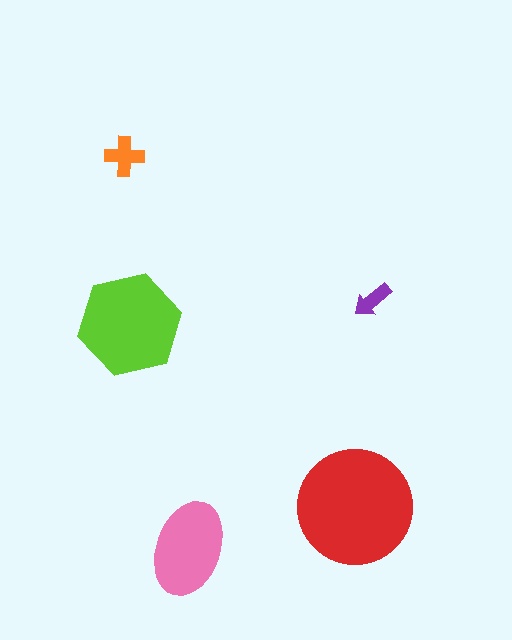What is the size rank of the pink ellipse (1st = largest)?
3rd.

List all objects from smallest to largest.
The purple arrow, the orange cross, the pink ellipse, the lime hexagon, the red circle.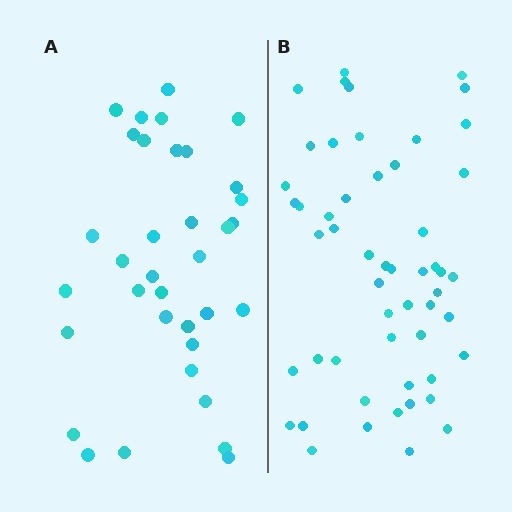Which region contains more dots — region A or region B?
Region B (the right region) has more dots.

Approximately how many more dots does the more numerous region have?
Region B has approximately 20 more dots than region A.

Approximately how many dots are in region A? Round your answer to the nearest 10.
About 40 dots. (The exact count is 35, which rounds to 40.)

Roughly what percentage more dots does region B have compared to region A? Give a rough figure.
About 50% more.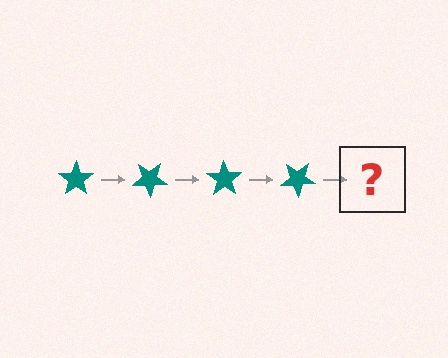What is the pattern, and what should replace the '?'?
The pattern is that the star rotates 35 degrees each step. The '?' should be a teal star rotated 140 degrees.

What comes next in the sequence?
The next element should be a teal star rotated 140 degrees.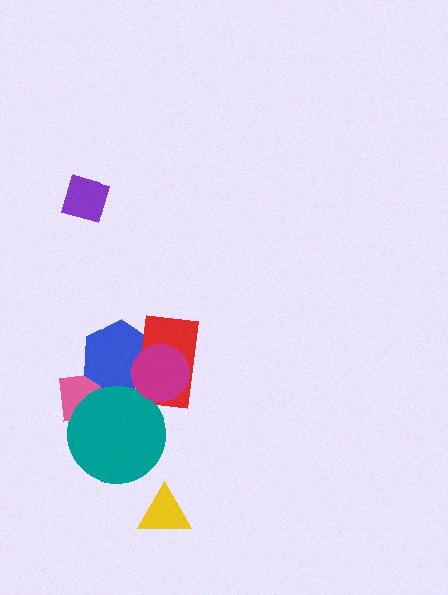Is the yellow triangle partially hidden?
No, no other shape covers it.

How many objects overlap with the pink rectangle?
2 objects overlap with the pink rectangle.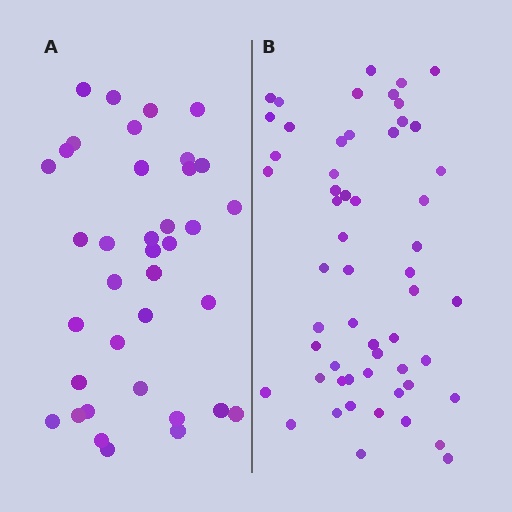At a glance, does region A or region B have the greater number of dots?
Region B (the right region) has more dots.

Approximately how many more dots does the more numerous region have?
Region B has approximately 20 more dots than region A.